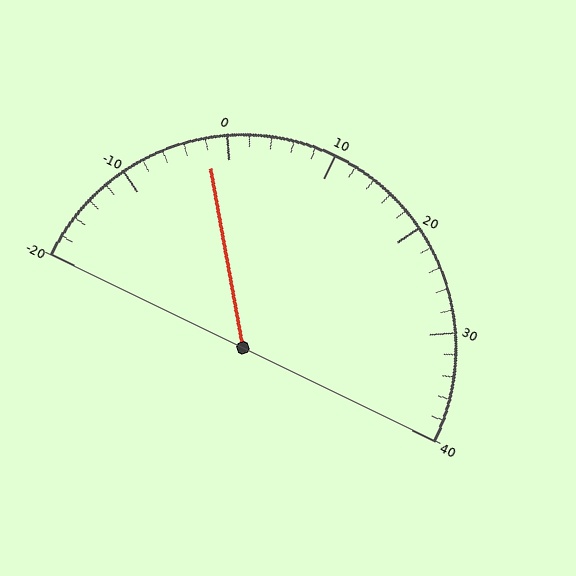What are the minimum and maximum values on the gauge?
The gauge ranges from -20 to 40.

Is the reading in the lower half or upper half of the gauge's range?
The reading is in the lower half of the range (-20 to 40).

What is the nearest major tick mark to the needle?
The nearest major tick mark is 0.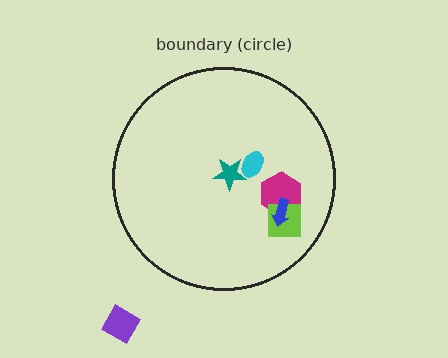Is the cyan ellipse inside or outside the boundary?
Inside.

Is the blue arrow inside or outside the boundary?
Inside.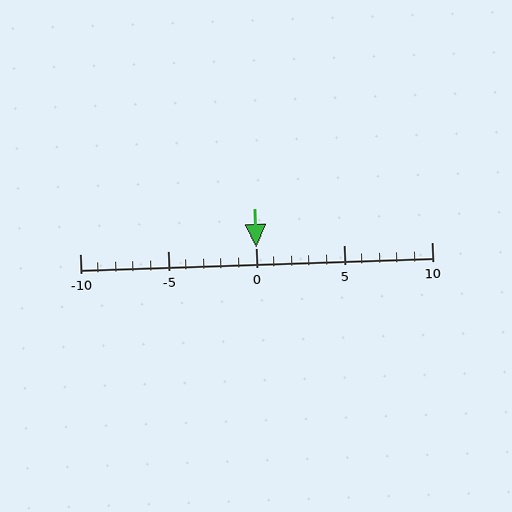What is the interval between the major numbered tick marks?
The major tick marks are spaced 5 units apart.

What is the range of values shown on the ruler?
The ruler shows values from -10 to 10.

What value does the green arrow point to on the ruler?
The green arrow points to approximately 0.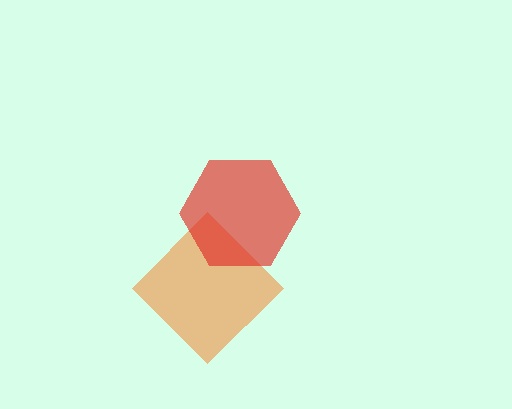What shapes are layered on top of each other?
The layered shapes are: an orange diamond, a red hexagon.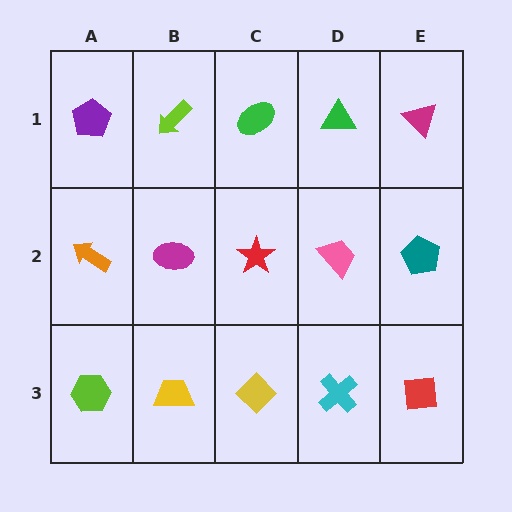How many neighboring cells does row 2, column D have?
4.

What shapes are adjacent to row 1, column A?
An orange arrow (row 2, column A), a lime arrow (row 1, column B).